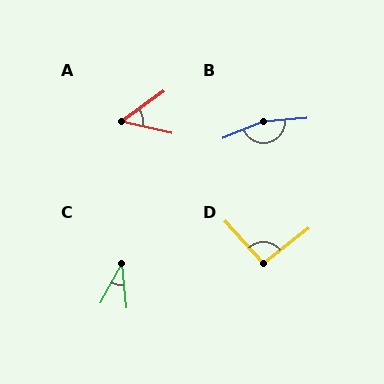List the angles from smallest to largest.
C (35°), A (49°), D (94°), B (162°).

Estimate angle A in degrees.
Approximately 49 degrees.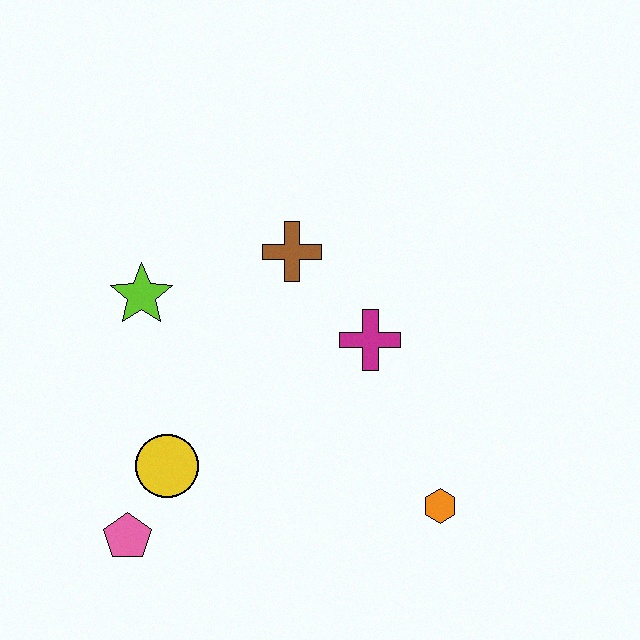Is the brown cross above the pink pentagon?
Yes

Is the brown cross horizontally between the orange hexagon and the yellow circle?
Yes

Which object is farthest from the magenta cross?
The pink pentagon is farthest from the magenta cross.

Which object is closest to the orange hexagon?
The magenta cross is closest to the orange hexagon.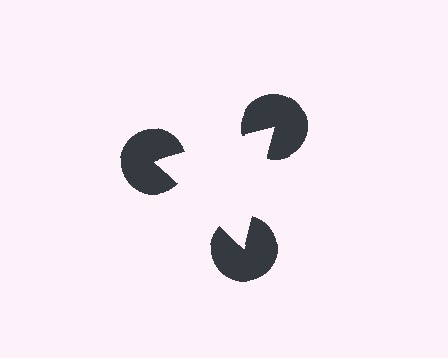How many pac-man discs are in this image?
There are 3 — one at each vertex of the illusory triangle.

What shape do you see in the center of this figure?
An illusory triangle — its edges are inferred from the aligned wedge cuts in the pac-man discs, not physically drawn.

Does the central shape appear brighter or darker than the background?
It typically appears slightly brighter than the background, even though no actual brightness change is drawn.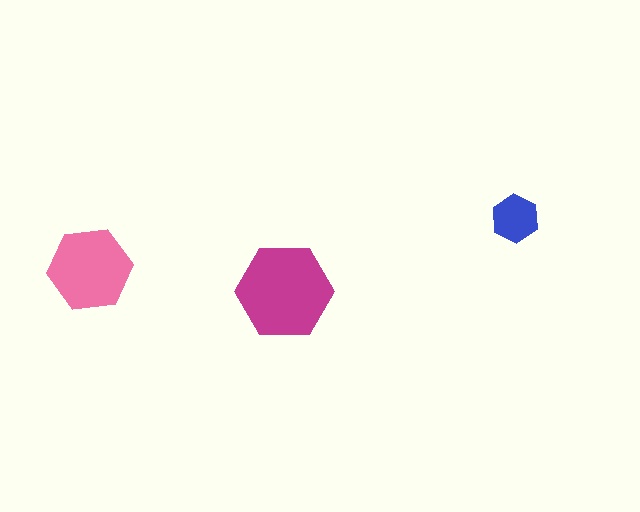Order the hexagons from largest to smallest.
the magenta one, the pink one, the blue one.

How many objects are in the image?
There are 3 objects in the image.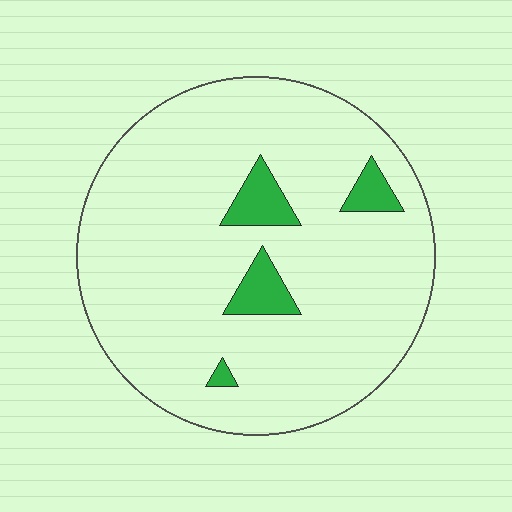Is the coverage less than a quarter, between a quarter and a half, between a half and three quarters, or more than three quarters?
Less than a quarter.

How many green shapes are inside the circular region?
4.